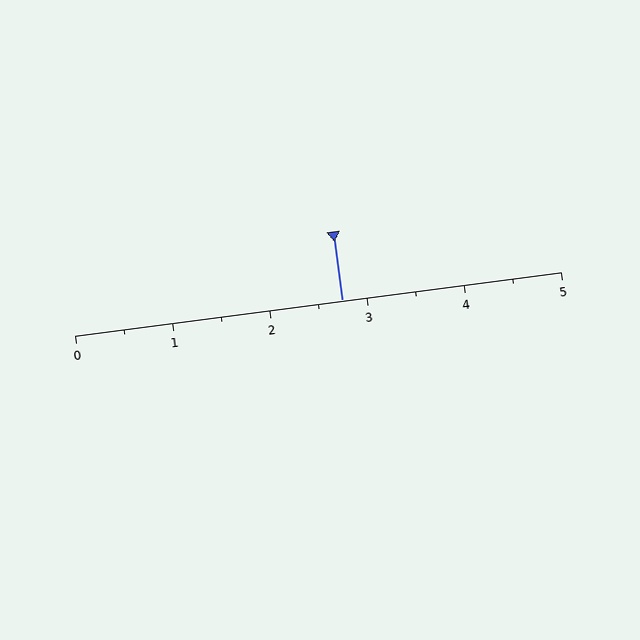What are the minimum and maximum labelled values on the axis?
The axis runs from 0 to 5.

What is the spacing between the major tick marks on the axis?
The major ticks are spaced 1 apart.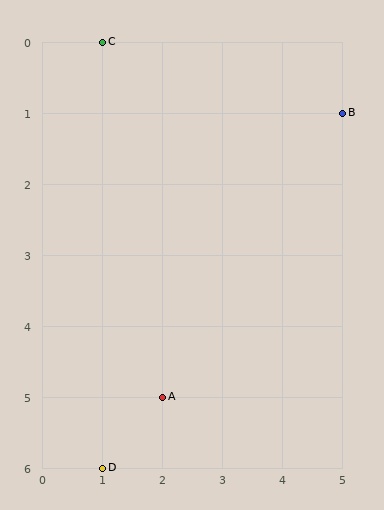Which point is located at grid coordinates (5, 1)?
Point B is at (5, 1).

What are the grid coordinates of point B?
Point B is at grid coordinates (5, 1).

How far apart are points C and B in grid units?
Points C and B are 4 columns and 1 row apart (about 4.1 grid units diagonally).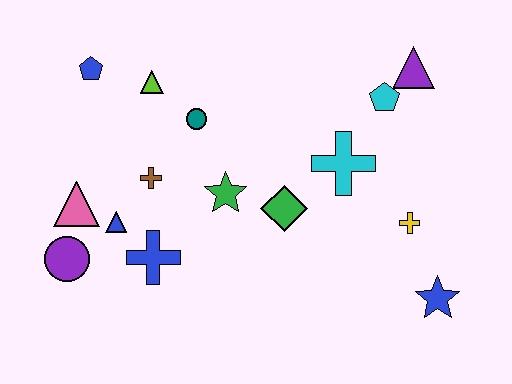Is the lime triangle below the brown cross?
No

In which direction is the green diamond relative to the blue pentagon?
The green diamond is to the right of the blue pentagon.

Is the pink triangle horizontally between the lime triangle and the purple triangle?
No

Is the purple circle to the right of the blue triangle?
No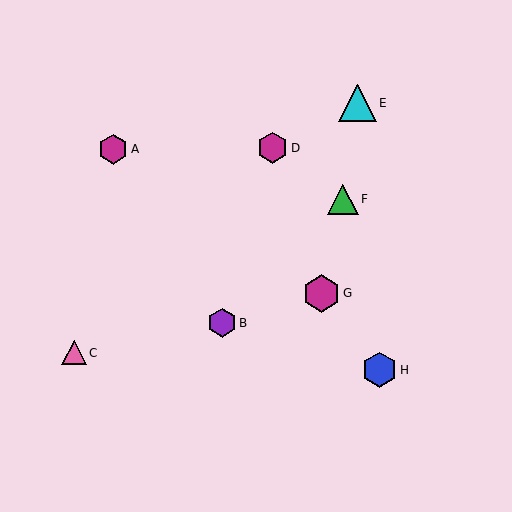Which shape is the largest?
The magenta hexagon (labeled G) is the largest.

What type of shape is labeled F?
Shape F is a green triangle.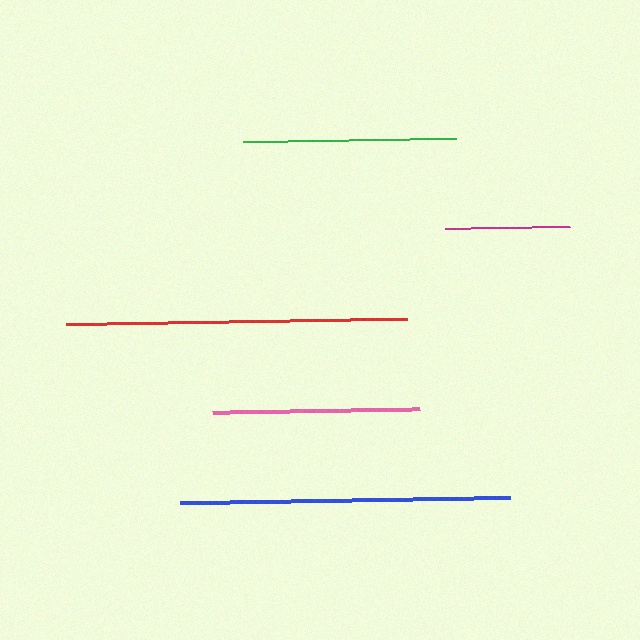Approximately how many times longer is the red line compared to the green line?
The red line is approximately 1.6 times the length of the green line.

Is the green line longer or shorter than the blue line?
The blue line is longer than the green line.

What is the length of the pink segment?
The pink segment is approximately 207 pixels long.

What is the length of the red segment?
The red segment is approximately 341 pixels long.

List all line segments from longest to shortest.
From longest to shortest: red, blue, green, pink, magenta.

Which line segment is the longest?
The red line is the longest at approximately 341 pixels.